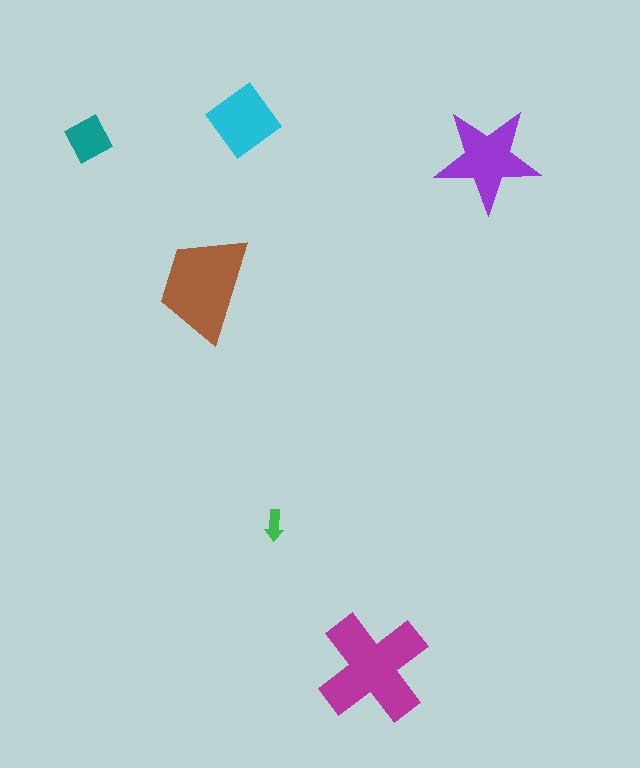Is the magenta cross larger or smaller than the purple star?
Larger.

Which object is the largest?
The magenta cross.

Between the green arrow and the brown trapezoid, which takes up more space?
The brown trapezoid.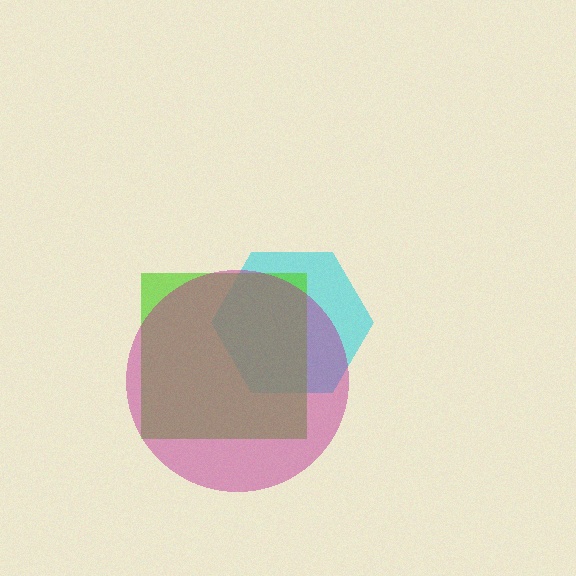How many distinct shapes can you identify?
There are 3 distinct shapes: a cyan hexagon, a lime square, a magenta circle.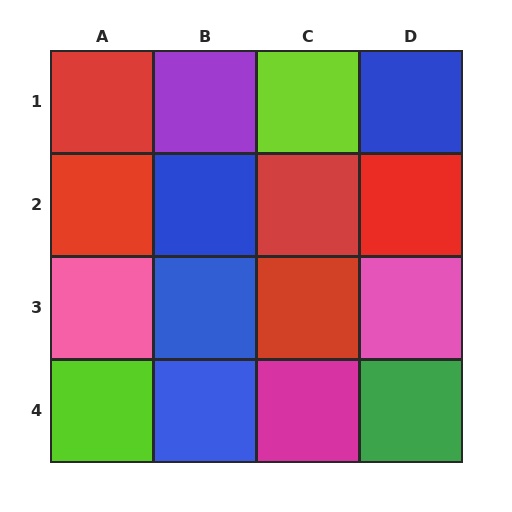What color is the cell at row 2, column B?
Blue.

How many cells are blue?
4 cells are blue.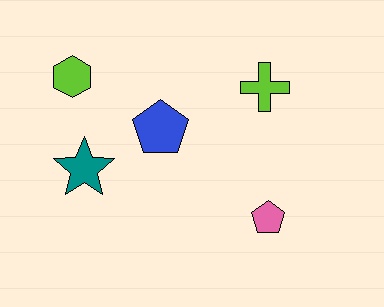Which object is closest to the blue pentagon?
The teal star is closest to the blue pentagon.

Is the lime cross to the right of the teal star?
Yes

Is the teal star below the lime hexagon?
Yes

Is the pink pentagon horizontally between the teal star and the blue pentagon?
No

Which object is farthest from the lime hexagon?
The pink pentagon is farthest from the lime hexagon.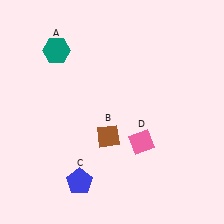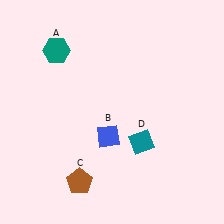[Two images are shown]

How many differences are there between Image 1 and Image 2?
There are 3 differences between the two images.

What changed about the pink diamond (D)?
In Image 1, D is pink. In Image 2, it changed to teal.